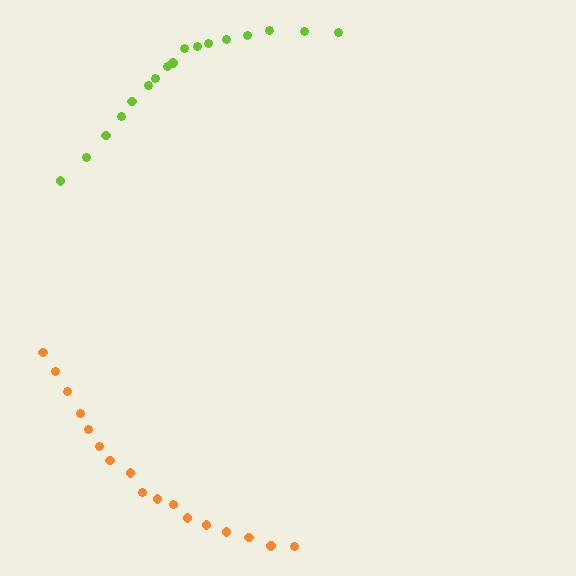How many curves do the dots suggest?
There are 2 distinct paths.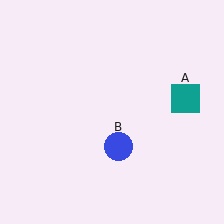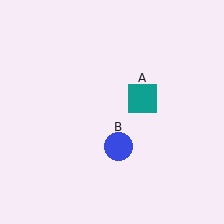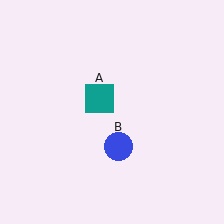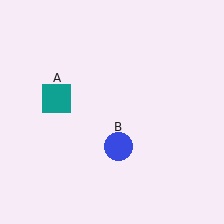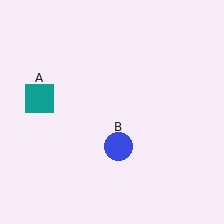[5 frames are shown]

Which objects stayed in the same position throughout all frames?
Blue circle (object B) remained stationary.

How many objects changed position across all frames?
1 object changed position: teal square (object A).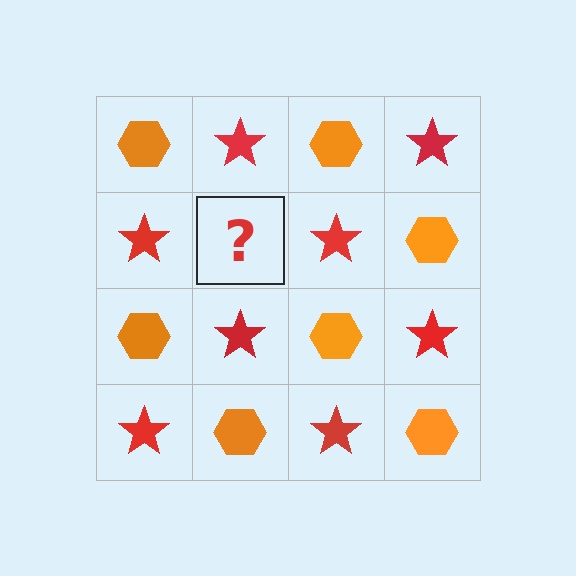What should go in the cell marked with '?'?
The missing cell should contain an orange hexagon.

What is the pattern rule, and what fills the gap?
The rule is that it alternates orange hexagon and red star in a checkerboard pattern. The gap should be filled with an orange hexagon.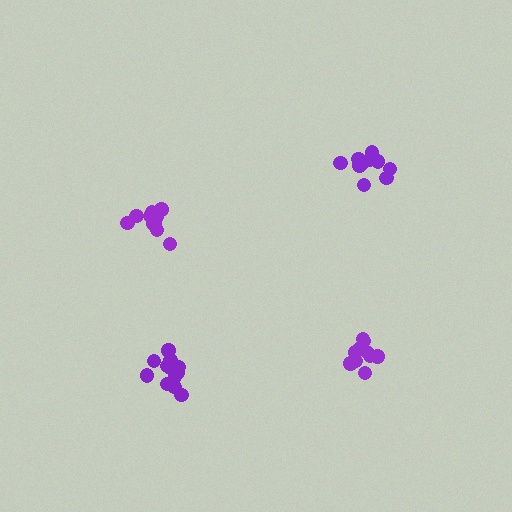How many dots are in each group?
Group 1: 10 dots, Group 2: 14 dots, Group 3: 10 dots, Group 4: 11 dots (45 total).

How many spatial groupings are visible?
There are 4 spatial groupings.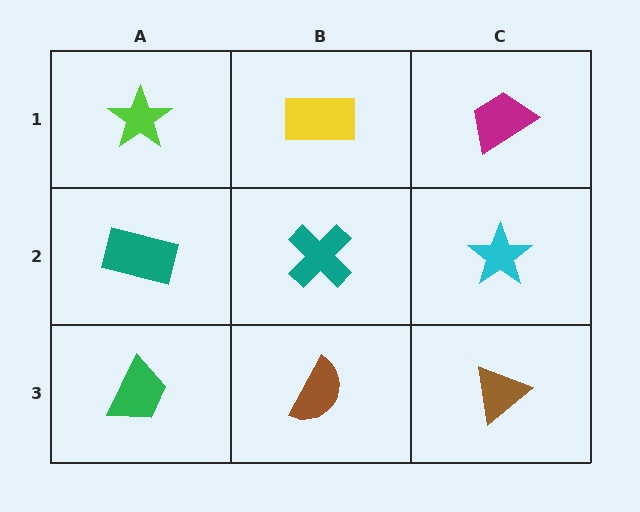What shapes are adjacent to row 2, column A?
A lime star (row 1, column A), a green trapezoid (row 3, column A), a teal cross (row 2, column B).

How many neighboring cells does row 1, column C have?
2.